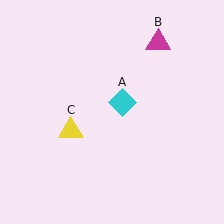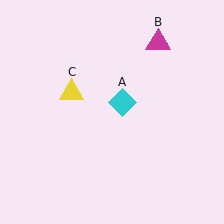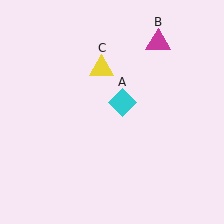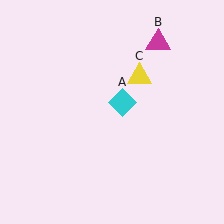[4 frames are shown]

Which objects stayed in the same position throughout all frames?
Cyan diamond (object A) and magenta triangle (object B) remained stationary.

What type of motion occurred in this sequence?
The yellow triangle (object C) rotated clockwise around the center of the scene.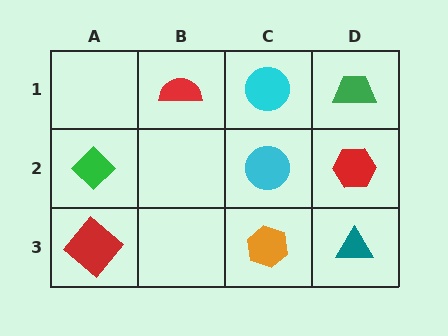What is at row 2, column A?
A green diamond.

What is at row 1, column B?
A red semicircle.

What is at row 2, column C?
A cyan circle.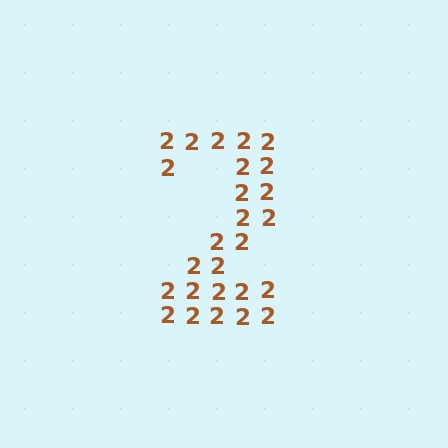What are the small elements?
The small elements are digit 2's.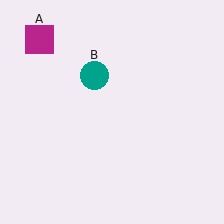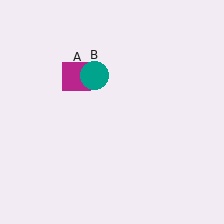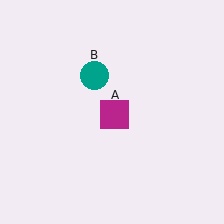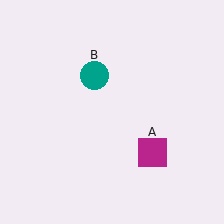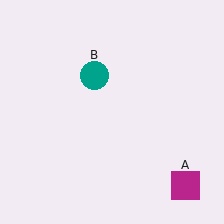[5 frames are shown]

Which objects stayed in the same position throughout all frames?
Teal circle (object B) remained stationary.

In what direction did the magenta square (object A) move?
The magenta square (object A) moved down and to the right.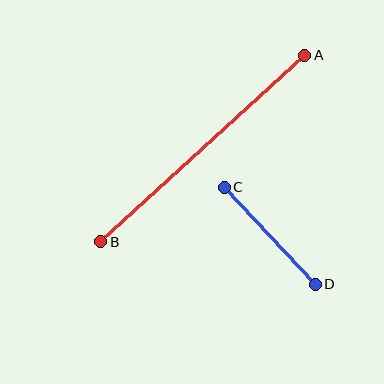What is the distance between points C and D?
The distance is approximately 133 pixels.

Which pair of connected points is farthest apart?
Points A and B are farthest apart.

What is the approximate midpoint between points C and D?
The midpoint is at approximately (270, 236) pixels.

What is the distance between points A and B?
The distance is approximately 277 pixels.